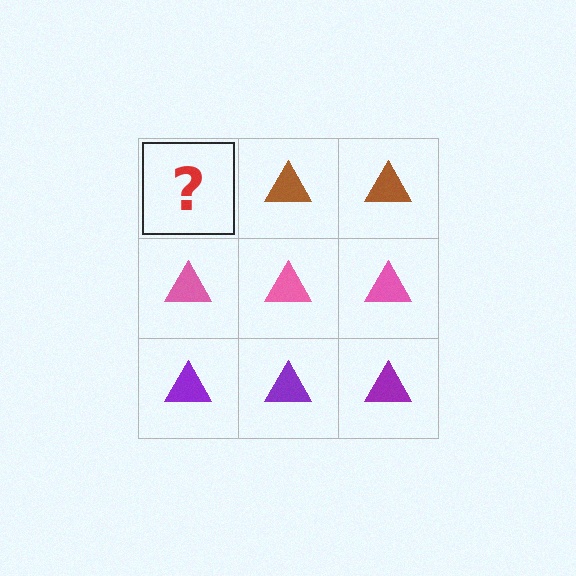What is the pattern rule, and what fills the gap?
The rule is that each row has a consistent color. The gap should be filled with a brown triangle.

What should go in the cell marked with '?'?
The missing cell should contain a brown triangle.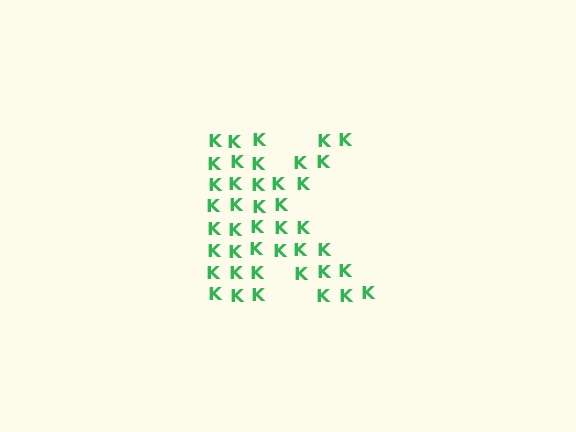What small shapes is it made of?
It is made of small letter K's.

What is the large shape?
The large shape is the letter K.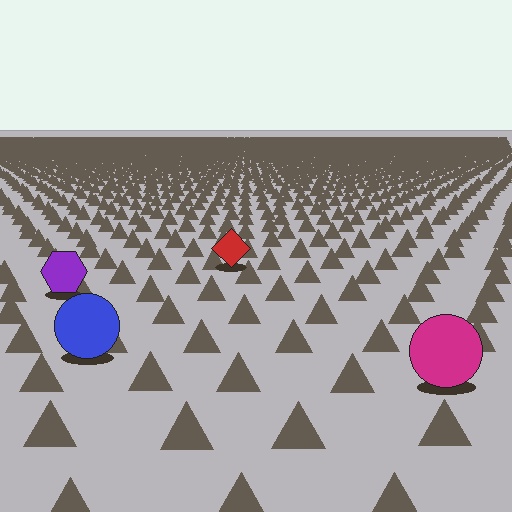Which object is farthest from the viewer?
The red diamond is farthest from the viewer. It appears smaller and the ground texture around it is denser.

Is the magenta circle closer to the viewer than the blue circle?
Yes. The magenta circle is closer — you can tell from the texture gradient: the ground texture is coarser near it.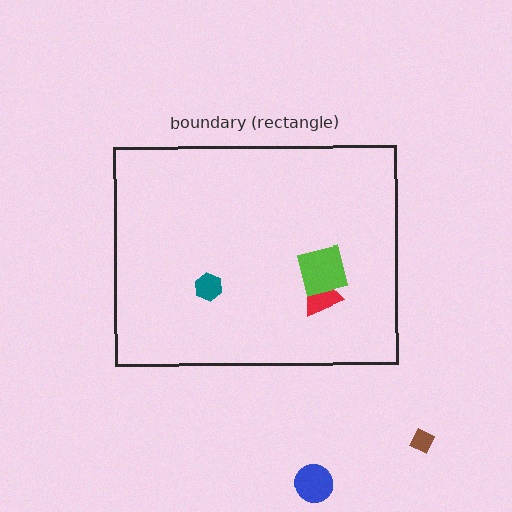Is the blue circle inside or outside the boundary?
Outside.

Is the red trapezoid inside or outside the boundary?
Inside.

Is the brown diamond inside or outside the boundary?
Outside.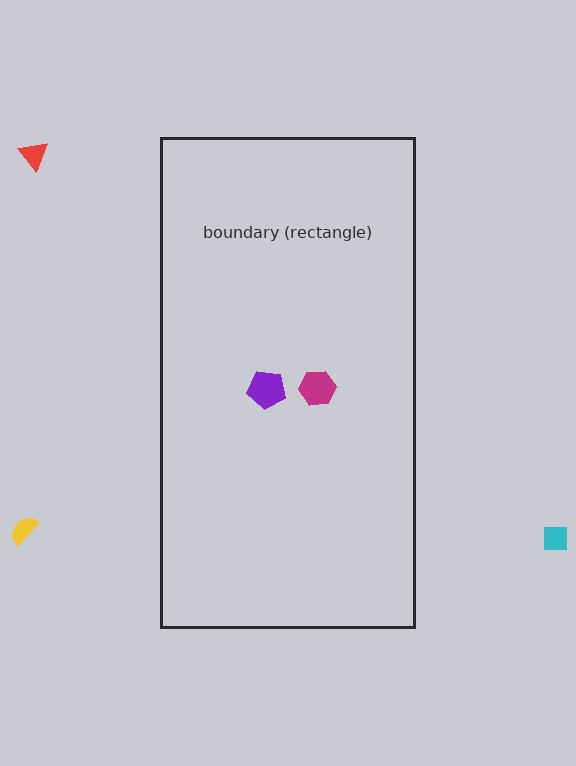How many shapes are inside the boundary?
2 inside, 3 outside.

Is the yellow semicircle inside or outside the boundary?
Outside.